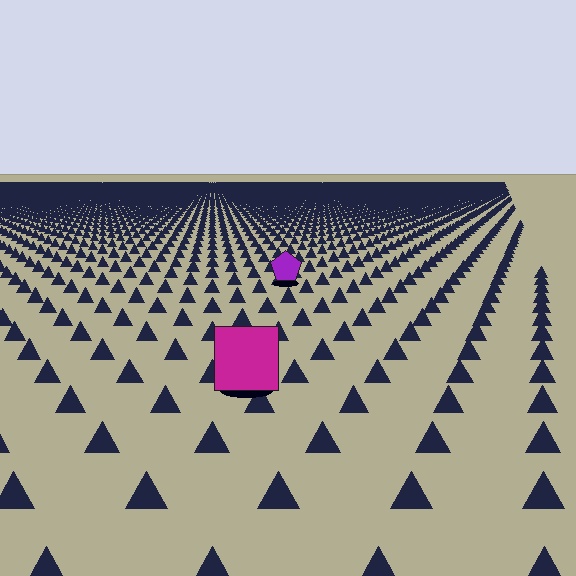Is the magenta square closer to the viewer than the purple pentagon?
Yes. The magenta square is closer — you can tell from the texture gradient: the ground texture is coarser near it.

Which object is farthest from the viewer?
The purple pentagon is farthest from the viewer. It appears smaller and the ground texture around it is denser.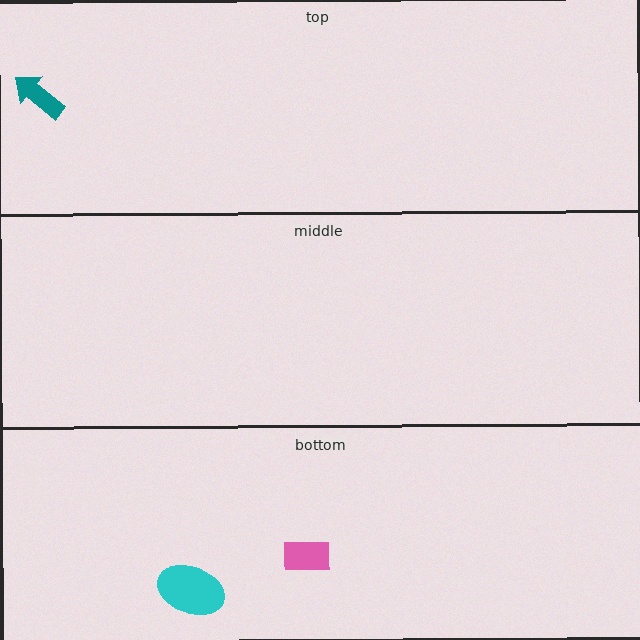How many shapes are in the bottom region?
2.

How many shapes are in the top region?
1.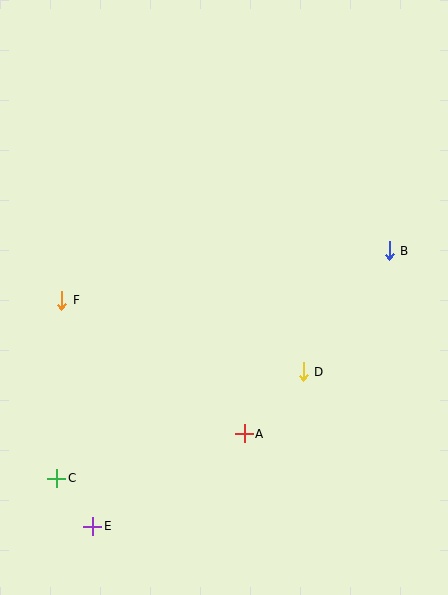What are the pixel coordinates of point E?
Point E is at (93, 526).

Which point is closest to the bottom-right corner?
Point A is closest to the bottom-right corner.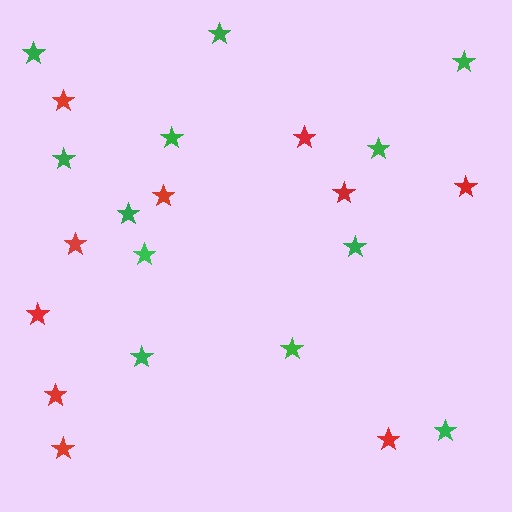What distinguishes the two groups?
There are 2 groups: one group of green stars (12) and one group of red stars (10).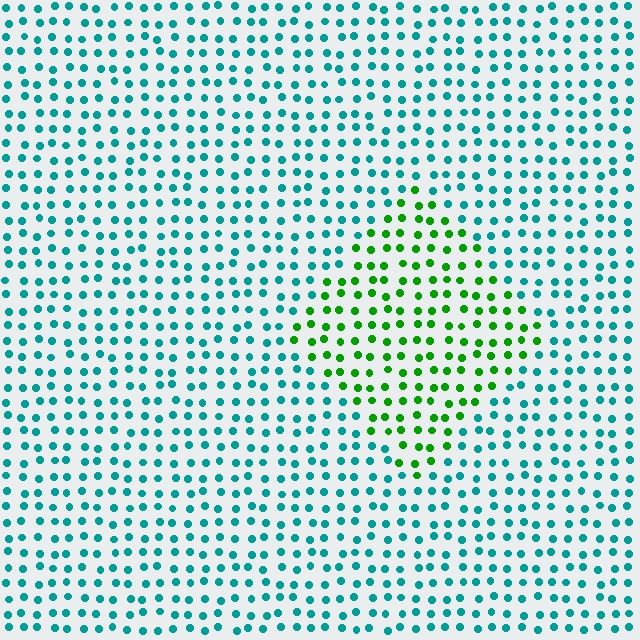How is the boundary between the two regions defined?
The boundary is defined purely by a slight shift in hue (about 58 degrees). Spacing, size, and orientation are identical on both sides.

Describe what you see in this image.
The image is filled with small teal elements in a uniform arrangement. A diamond-shaped region is visible where the elements are tinted to a slightly different hue, forming a subtle color boundary.